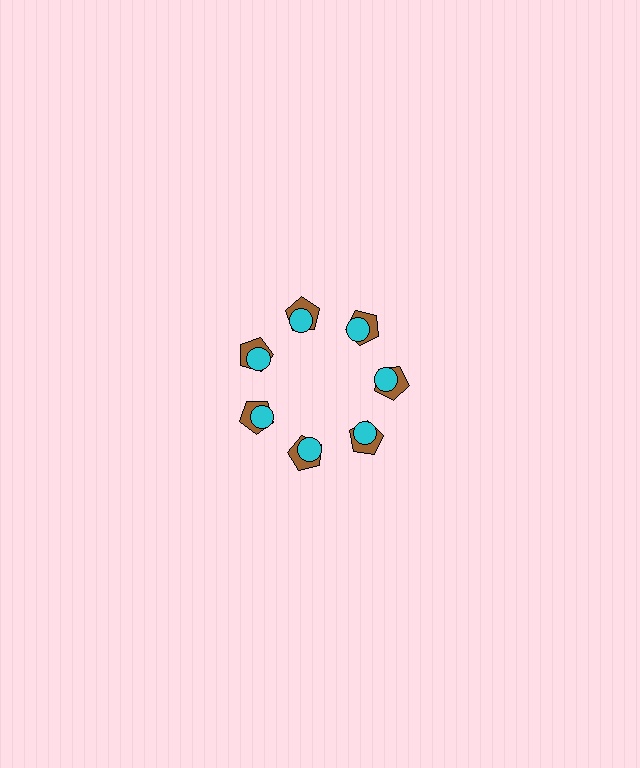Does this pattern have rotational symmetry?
Yes, this pattern has 7-fold rotational symmetry. It looks the same after rotating 51 degrees around the center.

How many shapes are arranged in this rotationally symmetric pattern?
There are 14 shapes, arranged in 7 groups of 2.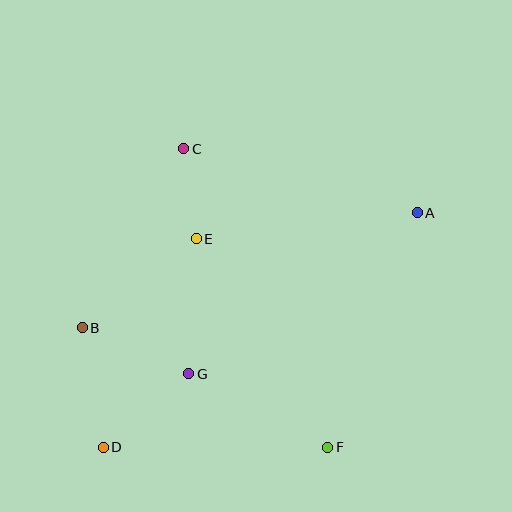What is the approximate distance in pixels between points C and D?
The distance between C and D is approximately 309 pixels.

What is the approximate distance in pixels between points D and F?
The distance between D and F is approximately 224 pixels.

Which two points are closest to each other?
Points C and E are closest to each other.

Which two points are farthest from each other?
Points A and D are farthest from each other.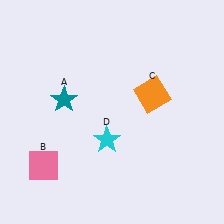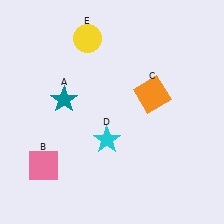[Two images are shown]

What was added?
A yellow circle (E) was added in Image 2.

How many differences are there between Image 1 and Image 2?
There is 1 difference between the two images.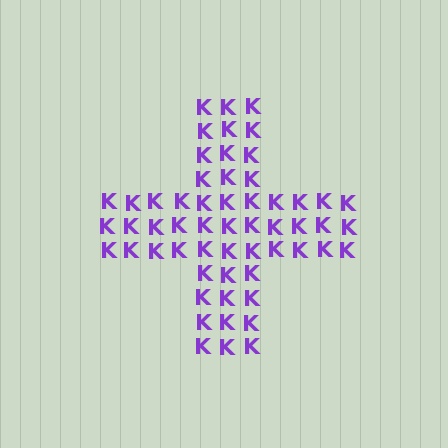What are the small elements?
The small elements are letter K's.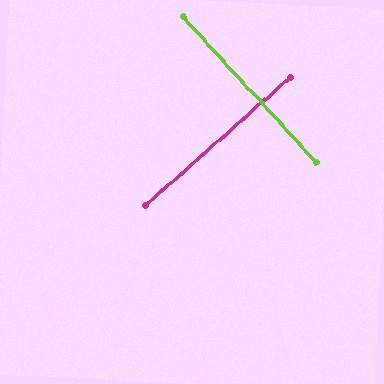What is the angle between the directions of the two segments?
Approximately 89 degrees.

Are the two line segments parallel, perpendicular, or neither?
Perpendicular — they meet at approximately 89°.